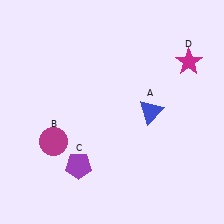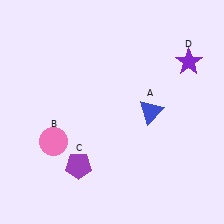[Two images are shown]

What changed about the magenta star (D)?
In Image 1, D is magenta. In Image 2, it changed to purple.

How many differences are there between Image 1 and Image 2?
There are 2 differences between the two images.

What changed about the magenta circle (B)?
In Image 1, B is magenta. In Image 2, it changed to pink.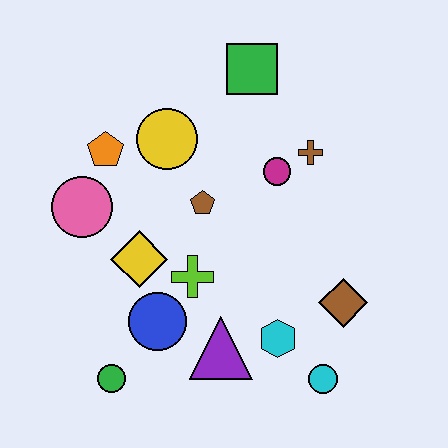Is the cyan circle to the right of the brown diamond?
No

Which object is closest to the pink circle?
The orange pentagon is closest to the pink circle.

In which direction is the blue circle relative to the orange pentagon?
The blue circle is below the orange pentagon.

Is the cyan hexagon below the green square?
Yes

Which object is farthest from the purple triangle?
The green square is farthest from the purple triangle.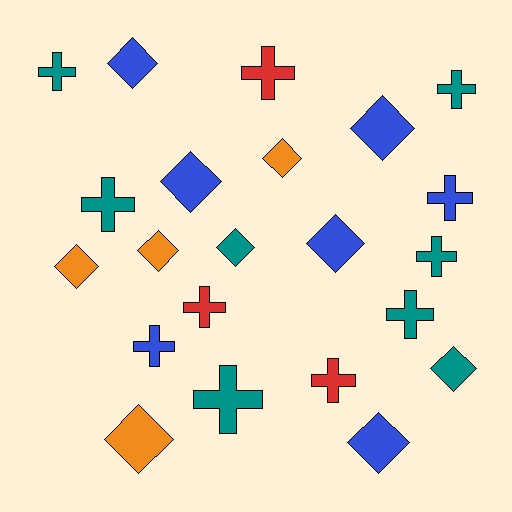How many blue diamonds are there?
There are 5 blue diamonds.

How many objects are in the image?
There are 22 objects.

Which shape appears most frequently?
Cross, with 11 objects.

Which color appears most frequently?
Teal, with 8 objects.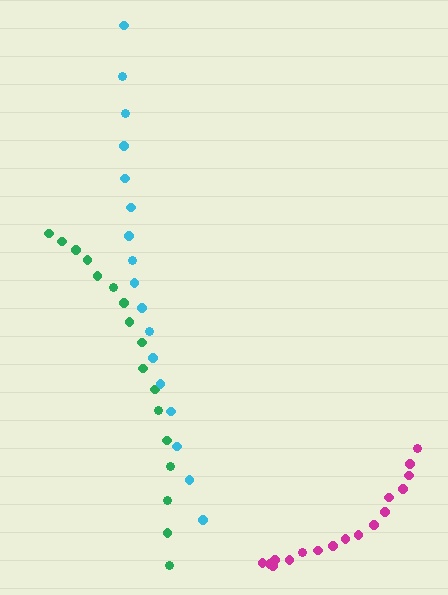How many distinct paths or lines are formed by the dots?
There are 3 distinct paths.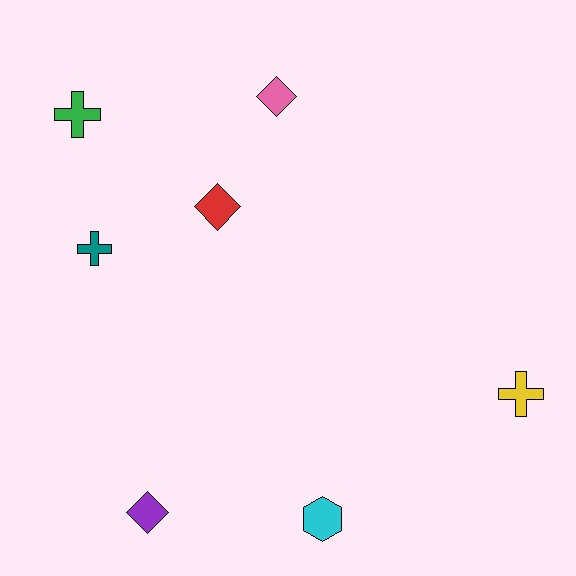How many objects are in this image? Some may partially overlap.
There are 7 objects.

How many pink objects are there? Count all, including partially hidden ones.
There is 1 pink object.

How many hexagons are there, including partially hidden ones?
There is 1 hexagon.